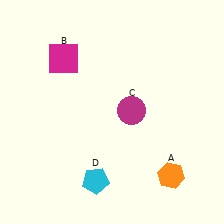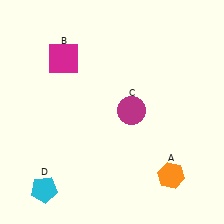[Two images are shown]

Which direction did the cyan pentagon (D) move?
The cyan pentagon (D) moved left.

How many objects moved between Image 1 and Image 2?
1 object moved between the two images.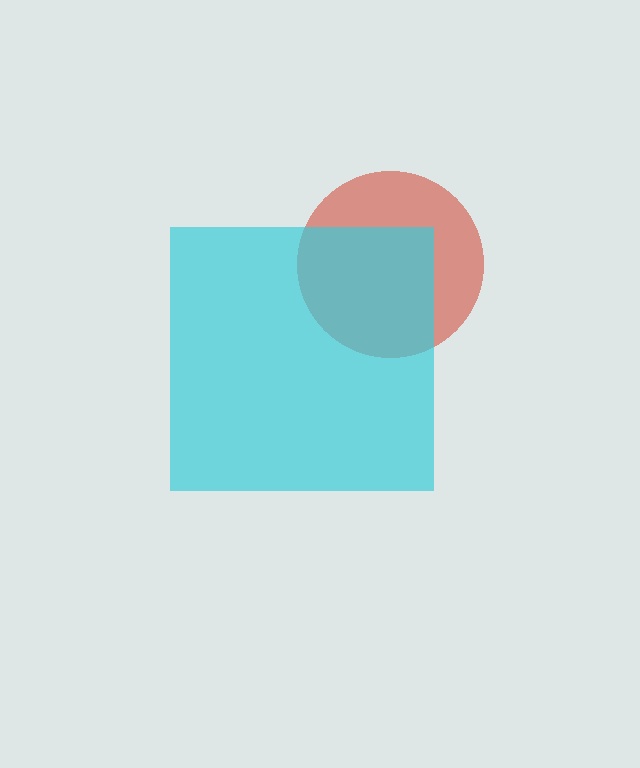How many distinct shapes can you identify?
There are 2 distinct shapes: a red circle, a cyan square.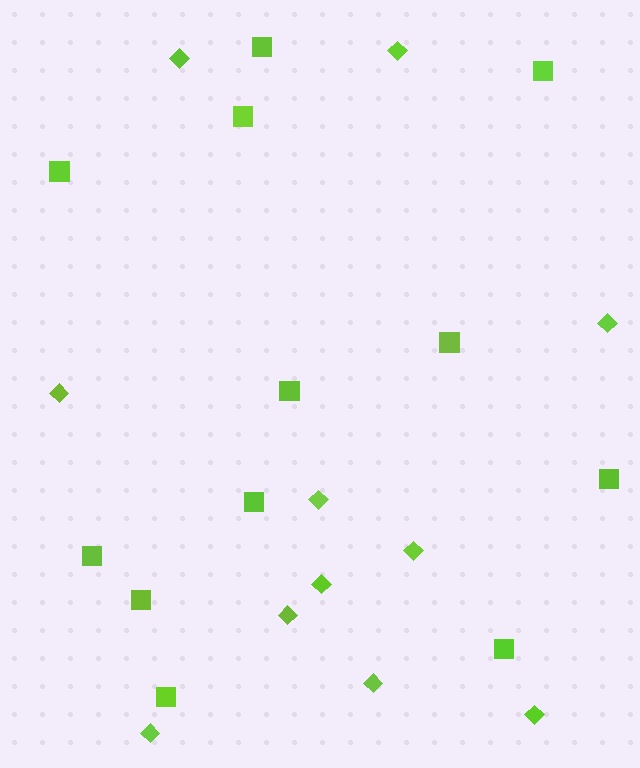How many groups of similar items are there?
There are 2 groups: one group of diamonds (11) and one group of squares (12).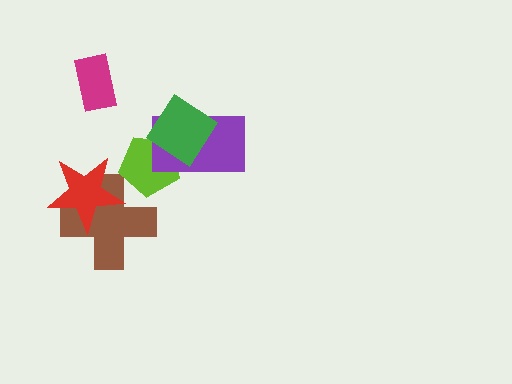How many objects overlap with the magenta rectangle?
0 objects overlap with the magenta rectangle.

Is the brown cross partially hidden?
Yes, it is partially covered by another shape.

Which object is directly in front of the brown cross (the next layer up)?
The lime pentagon is directly in front of the brown cross.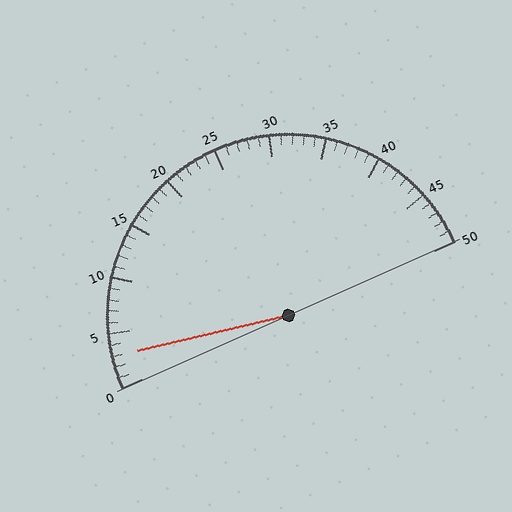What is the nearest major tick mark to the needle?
The nearest major tick mark is 5.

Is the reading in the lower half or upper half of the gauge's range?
The reading is in the lower half of the range (0 to 50).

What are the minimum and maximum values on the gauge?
The gauge ranges from 0 to 50.